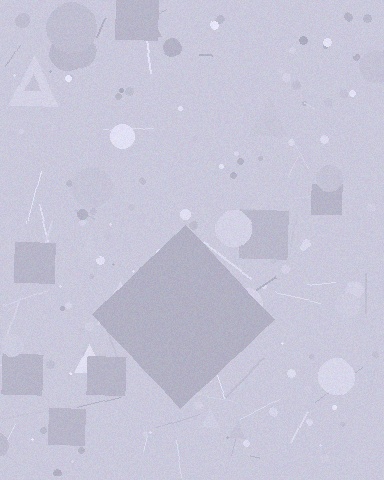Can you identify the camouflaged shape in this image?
The camouflaged shape is a diamond.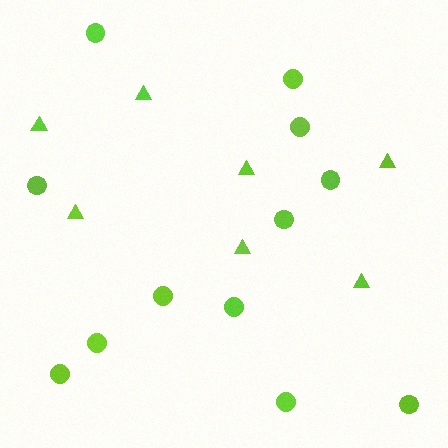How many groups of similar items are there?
There are 2 groups: one group of triangles (7) and one group of circles (12).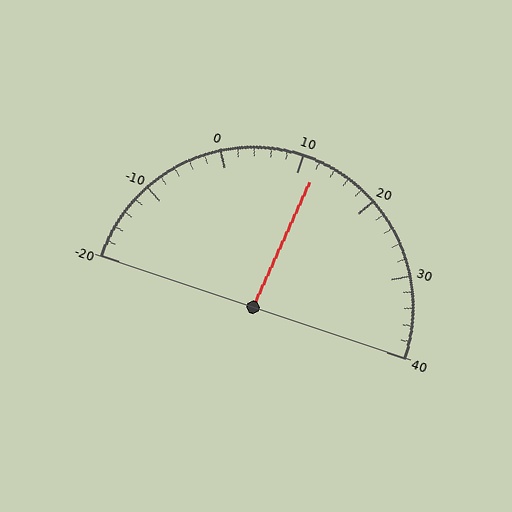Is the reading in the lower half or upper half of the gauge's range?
The reading is in the upper half of the range (-20 to 40).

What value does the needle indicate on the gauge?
The needle indicates approximately 12.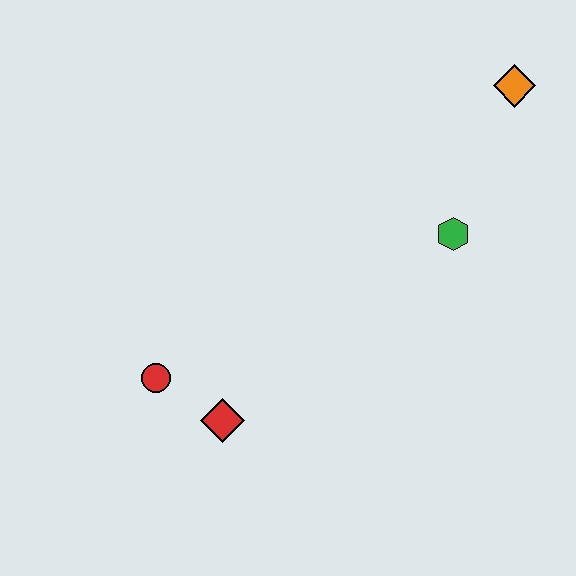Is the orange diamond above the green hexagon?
Yes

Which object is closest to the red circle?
The red diamond is closest to the red circle.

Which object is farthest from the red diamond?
The orange diamond is farthest from the red diamond.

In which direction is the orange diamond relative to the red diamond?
The orange diamond is above the red diamond.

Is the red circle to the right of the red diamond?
No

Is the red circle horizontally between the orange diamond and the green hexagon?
No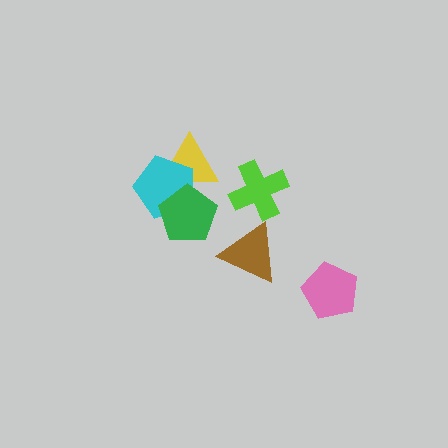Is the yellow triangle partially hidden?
Yes, it is partially covered by another shape.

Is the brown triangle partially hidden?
No, no other shape covers it.